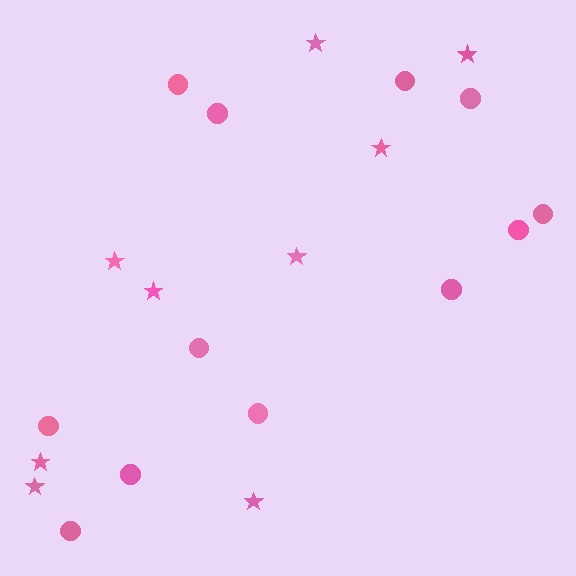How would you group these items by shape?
There are 2 groups: one group of circles (12) and one group of stars (9).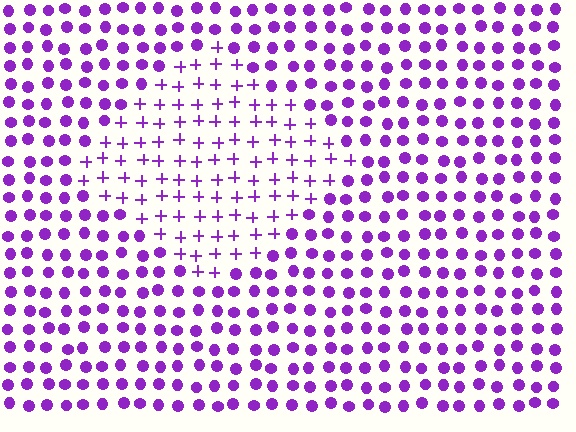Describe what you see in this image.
The image is filled with small purple elements arranged in a uniform grid. A diamond-shaped region contains plus signs, while the surrounding area contains circles. The boundary is defined purely by the change in element shape.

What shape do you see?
I see a diamond.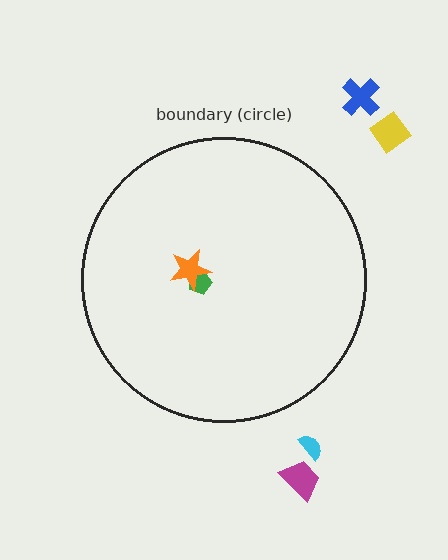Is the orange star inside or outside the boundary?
Inside.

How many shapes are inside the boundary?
2 inside, 4 outside.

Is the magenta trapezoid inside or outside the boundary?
Outside.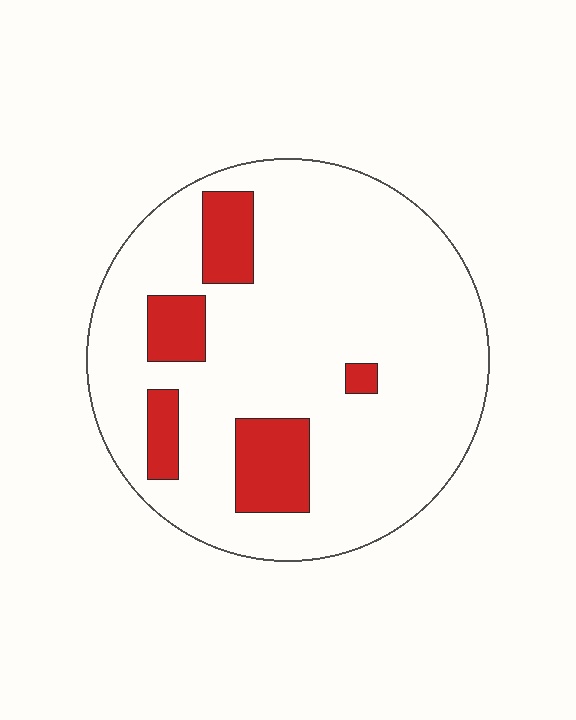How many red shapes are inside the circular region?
5.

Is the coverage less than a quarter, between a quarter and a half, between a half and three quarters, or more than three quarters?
Less than a quarter.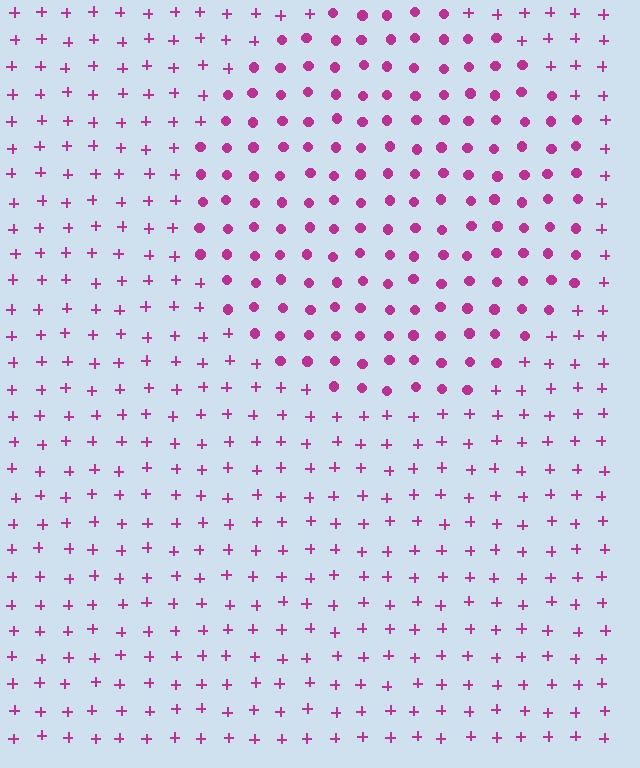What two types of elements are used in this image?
The image uses circles inside the circle region and plus signs outside it.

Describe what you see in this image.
The image is filled with small magenta elements arranged in a uniform grid. A circle-shaped region contains circles, while the surrounding area contains plus signs. The boundary is defined purely by the change in element shape.